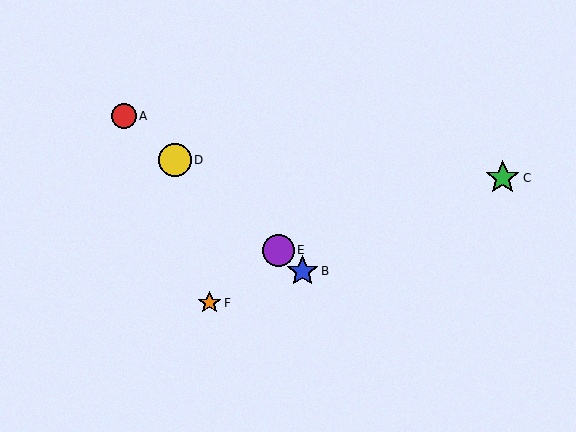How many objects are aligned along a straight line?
4 objects (A, B, D, E) are aligned along a straight line.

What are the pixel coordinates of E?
Object E is at (278, 250).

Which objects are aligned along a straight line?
Objects A, B, D, E are aligned along a straight line.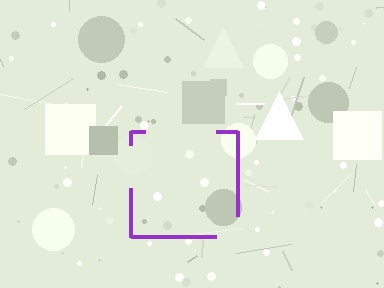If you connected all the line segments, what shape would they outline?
They would outline a square.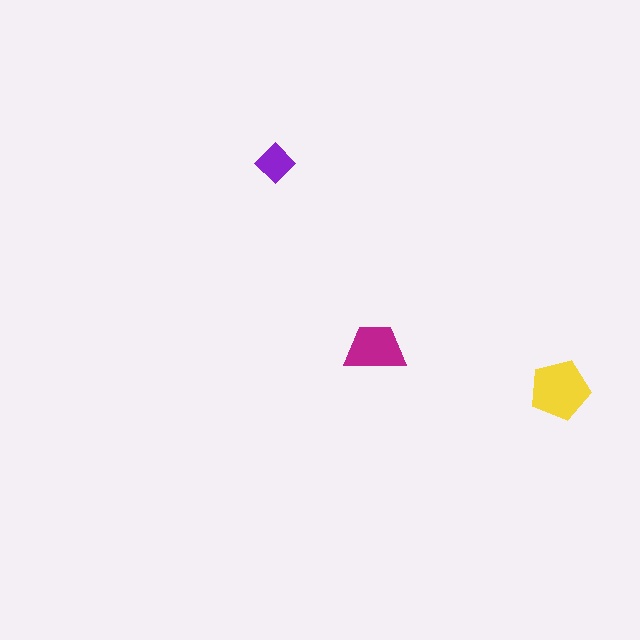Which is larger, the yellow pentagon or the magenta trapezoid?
The yellow pentagon.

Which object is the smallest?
The purple diamond.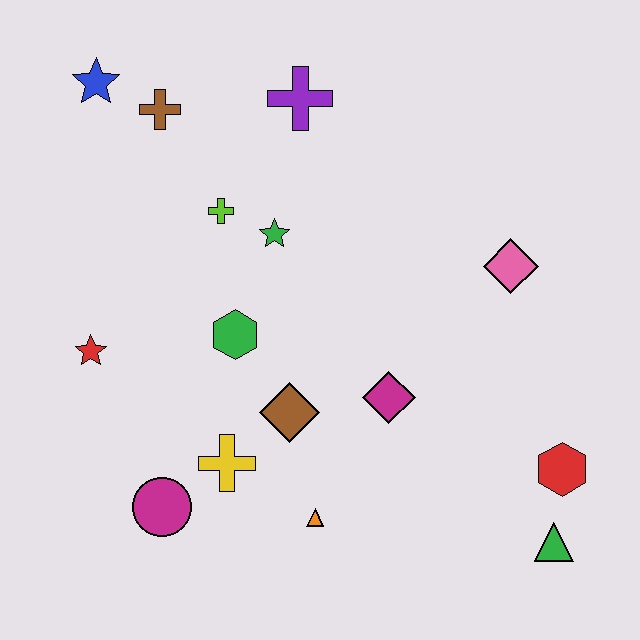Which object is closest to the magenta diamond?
The brown diamond is closest to the magenta diamond.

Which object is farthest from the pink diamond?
The blue star is farthest from the pink diamond.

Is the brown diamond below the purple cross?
Yes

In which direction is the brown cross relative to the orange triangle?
The brown cross is above the orange triangle.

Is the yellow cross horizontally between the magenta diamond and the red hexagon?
No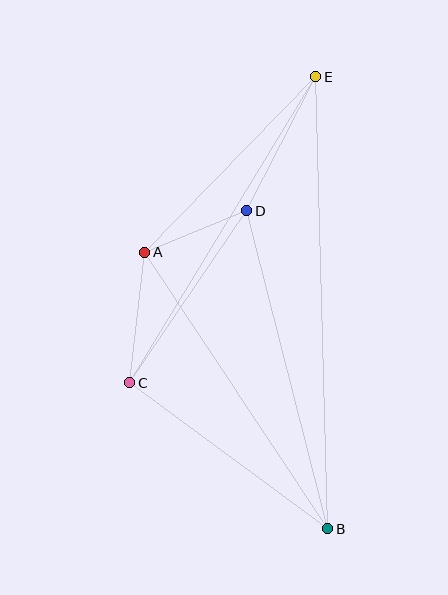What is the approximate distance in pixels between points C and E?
The distance between C and E is approximately 358 pixels.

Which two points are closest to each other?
Points A and D are closest to each other.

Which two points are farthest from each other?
Points B and E are farthest from each other.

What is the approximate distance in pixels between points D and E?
The distance between D and E is approximately 150 pixels.